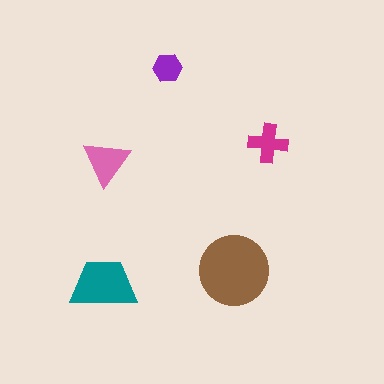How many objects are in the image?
There are 5 objects in the image.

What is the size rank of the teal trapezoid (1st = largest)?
2nd.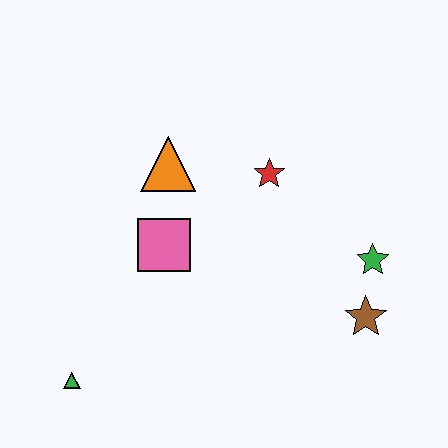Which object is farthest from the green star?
The green triangle is farthest from the green star.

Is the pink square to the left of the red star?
Yes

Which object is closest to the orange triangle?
The pink square is closest to the orange triangle.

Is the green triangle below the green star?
Yes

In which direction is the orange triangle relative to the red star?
The orange triangle is to the left of the red star.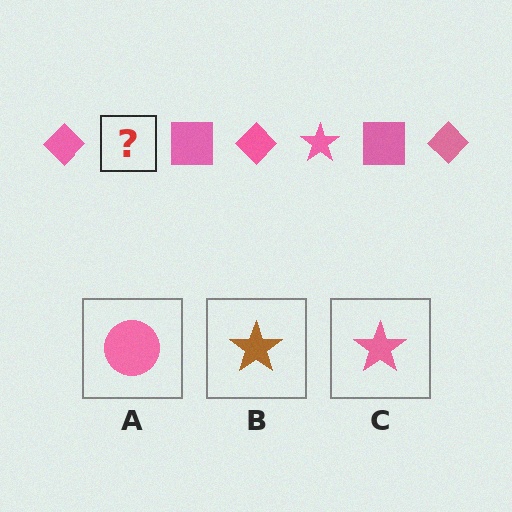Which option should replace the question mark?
Option C.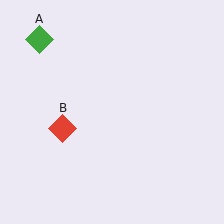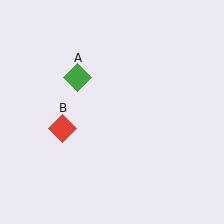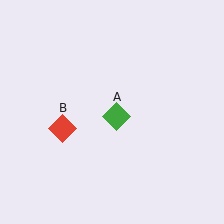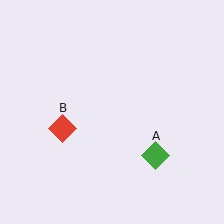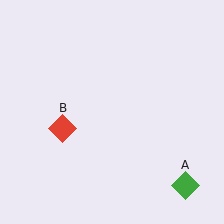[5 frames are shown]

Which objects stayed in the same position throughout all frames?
Red diamond (object B) remained stationary.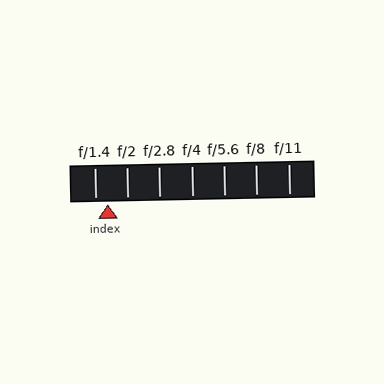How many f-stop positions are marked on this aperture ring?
There are 7 f-stop positions marked.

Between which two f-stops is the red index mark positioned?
The index mark is between f/1.4 and f/2.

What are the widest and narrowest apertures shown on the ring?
The widest aperture shown is f/1.4 and the narrowest is f/11.